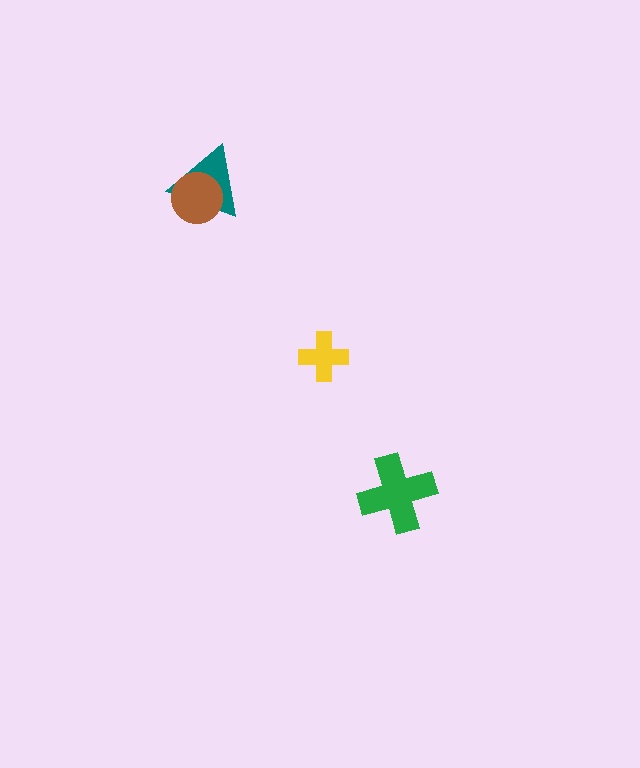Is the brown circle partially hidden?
No, no other shape covers it.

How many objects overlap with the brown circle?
1 object overlaps with the brown circle.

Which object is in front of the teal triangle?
The brown circle is in front of the teal triangle.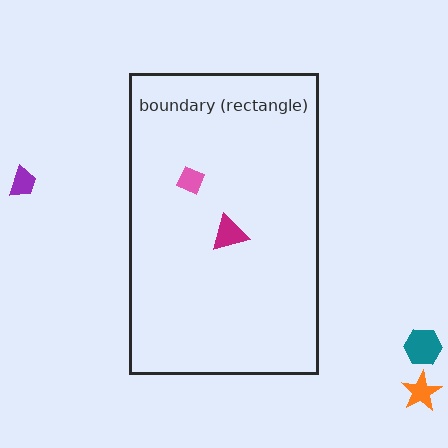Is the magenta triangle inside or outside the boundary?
Inside.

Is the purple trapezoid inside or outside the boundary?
Outside.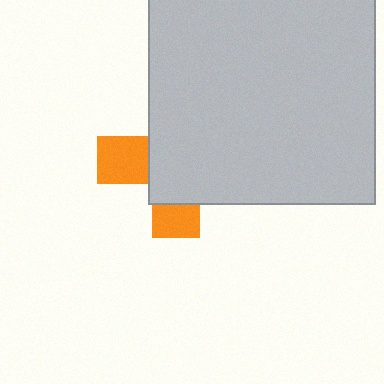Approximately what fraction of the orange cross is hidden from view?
Roughly 69% of the orange cross is hidden behind the light gray square.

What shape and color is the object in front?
The object in front is a light gray square.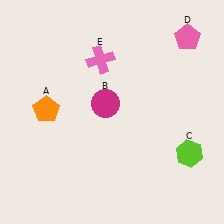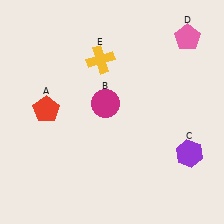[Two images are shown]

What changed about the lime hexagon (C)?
In Image 1, C is lime. In Image 2, it changed to purple.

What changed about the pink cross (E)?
In Image 1, E is pink. In Image 2, it changed to yellow.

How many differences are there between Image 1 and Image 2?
There are 3 differences between the two images.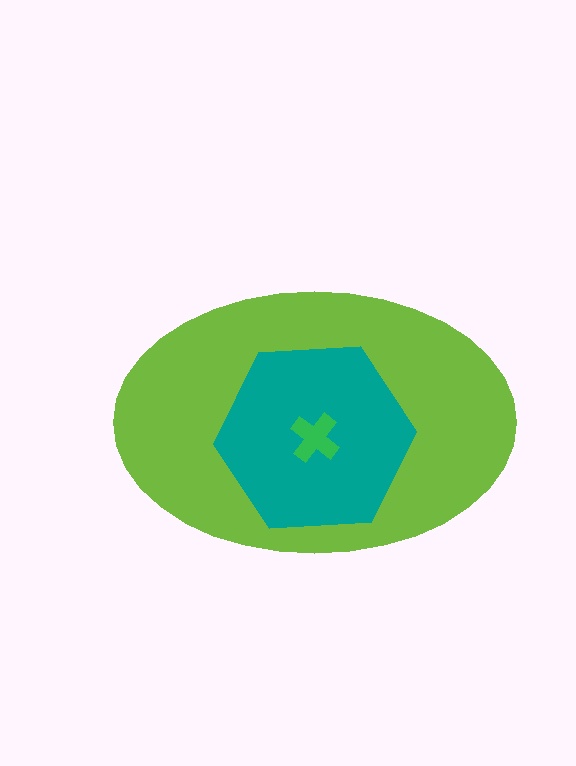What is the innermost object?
The green cross.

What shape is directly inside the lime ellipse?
The teal hexagon.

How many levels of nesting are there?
3.